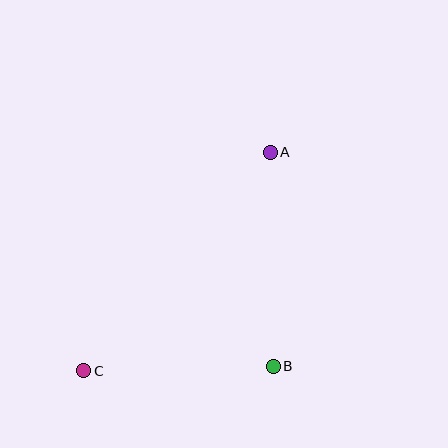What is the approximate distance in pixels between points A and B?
The distance between A and B is approximately 214 pixels.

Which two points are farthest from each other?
Points A and C are farthest from each other.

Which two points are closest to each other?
Points B and C are closest to each other.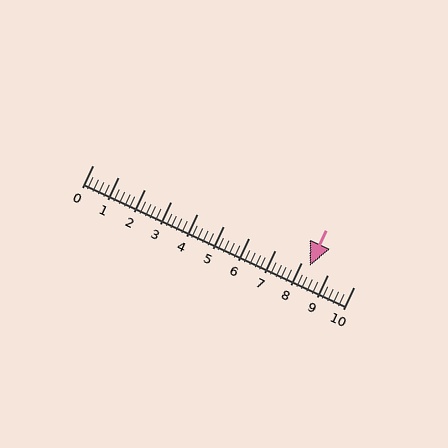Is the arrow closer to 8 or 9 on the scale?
The arrow is closer to 8.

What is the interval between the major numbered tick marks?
The major tick marks are spaced 1 units apart.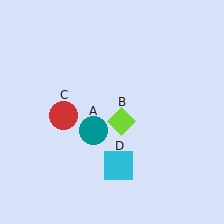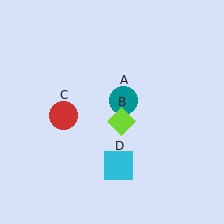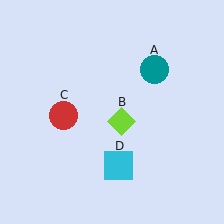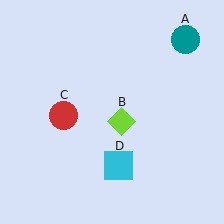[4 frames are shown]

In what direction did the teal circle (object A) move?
The teal circle (object A) moved up and to the right.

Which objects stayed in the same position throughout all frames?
Lime diamond (object B) and red circle (object C) and cyan square (object D) remained stationary.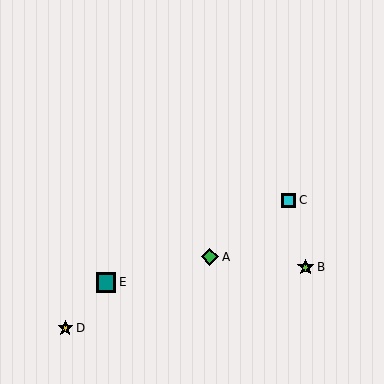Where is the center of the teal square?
The center of the teal square is at (106, 282).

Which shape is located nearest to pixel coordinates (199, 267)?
The green diamond (labeled A) at (210, 257) is nearest to that location.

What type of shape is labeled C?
Shape C is a cyan square.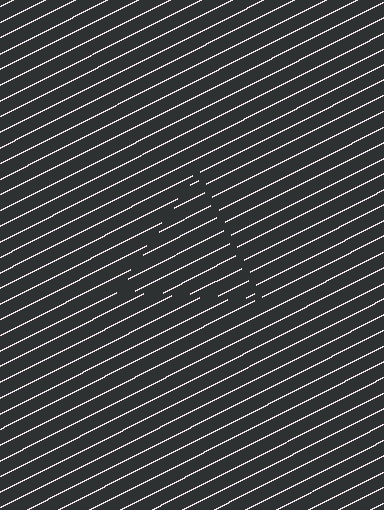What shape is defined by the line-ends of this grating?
An illusory triangle. The interior of the shape contains the same grating, shifted by half a period — the contour is defined by the phase discontinuity where line-ends from the inner and outer gratings abut.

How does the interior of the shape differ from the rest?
The interior of the shape contains the same grating, shifted by half a period — the contour is defined by the phase discontinuity where line-ends from the inner and outer gratings abut.